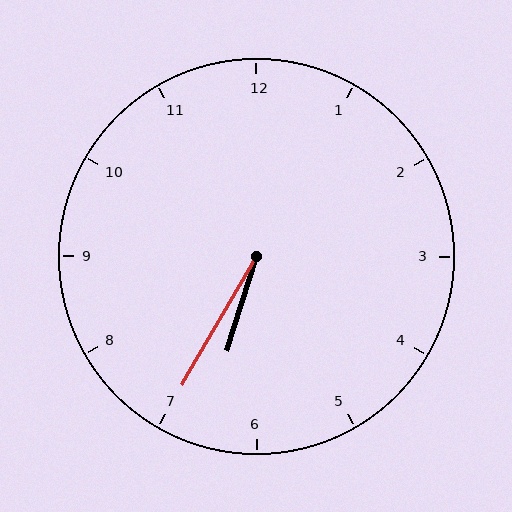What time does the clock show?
6:35.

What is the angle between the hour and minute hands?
Approximately 12 degrees.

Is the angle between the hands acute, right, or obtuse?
It is acute.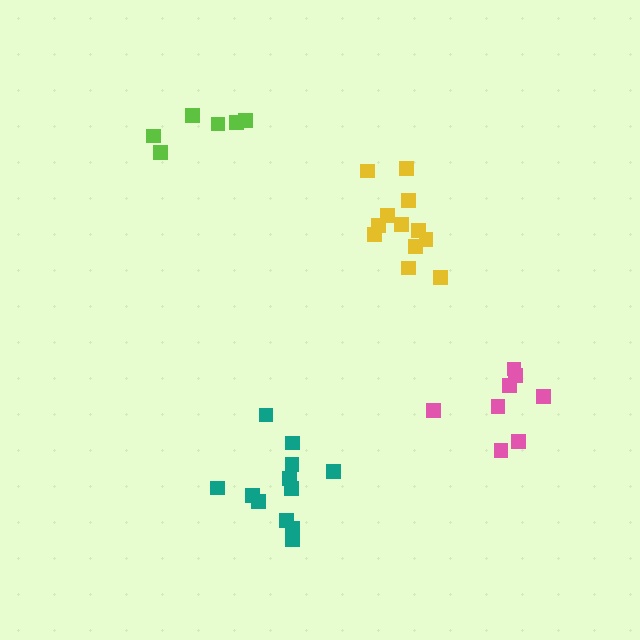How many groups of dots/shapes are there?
There are 4 groups.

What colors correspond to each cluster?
The clusters are colored: yellow, pink, teal, lime.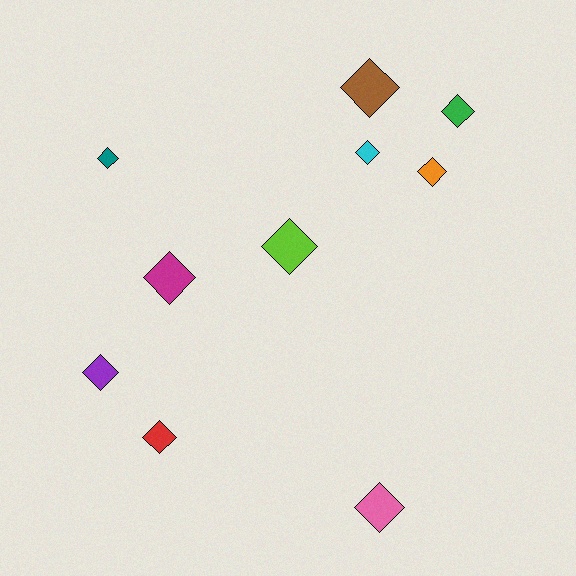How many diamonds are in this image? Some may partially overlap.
There are 10 diamonds.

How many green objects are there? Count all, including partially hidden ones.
There is 1 green object.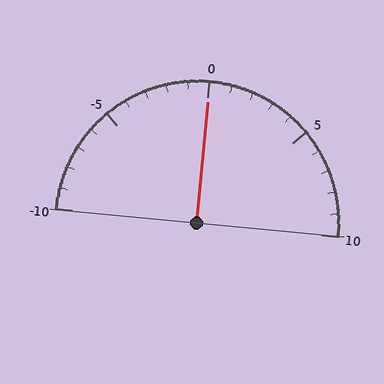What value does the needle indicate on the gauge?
The needle indicates approximately 0.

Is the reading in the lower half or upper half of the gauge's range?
The reading is in the upper half of the range (-10 to 10).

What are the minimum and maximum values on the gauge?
The gauge ranges from -10 to 10.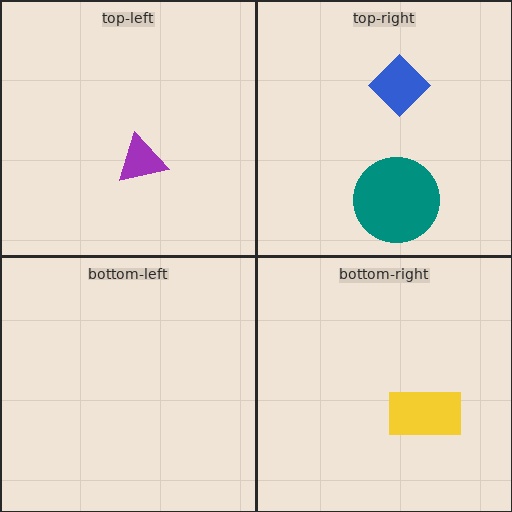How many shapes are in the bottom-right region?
1.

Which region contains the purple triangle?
The top-left region.